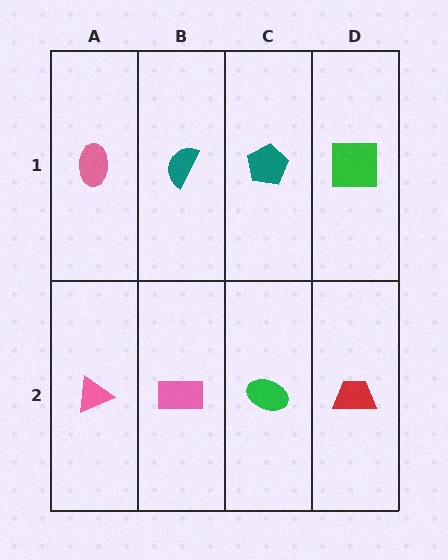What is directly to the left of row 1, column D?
A teal pentagon.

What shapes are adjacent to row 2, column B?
A teal semicircle (row 1, column B), a pink triangle (row 2, column A), a green ellipse (row 2, column C).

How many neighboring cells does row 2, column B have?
3.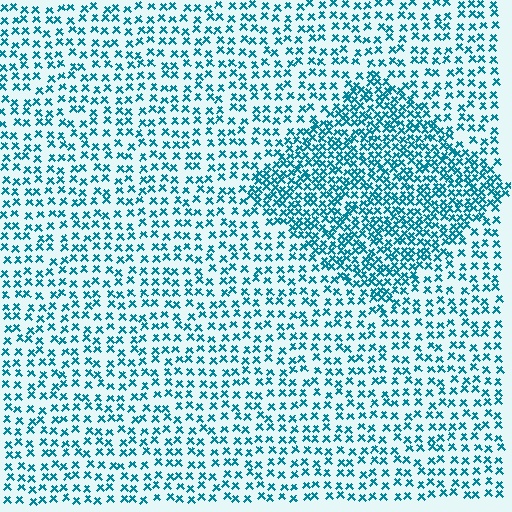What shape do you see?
I see a diamond.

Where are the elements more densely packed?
The elements are more densely packed inside the diamond boundary.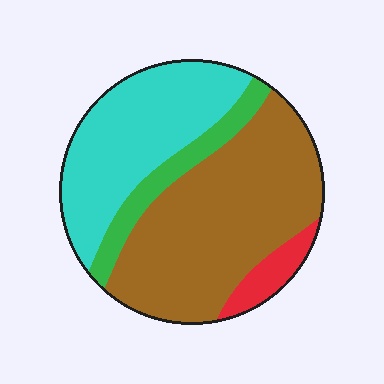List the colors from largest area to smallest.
From largest to smallest: brown, cyan, green, red.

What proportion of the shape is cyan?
Cyan takes up about one third (1/3) of the shape.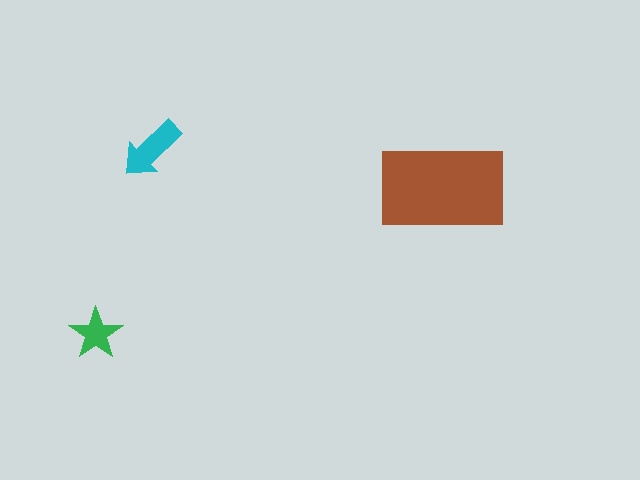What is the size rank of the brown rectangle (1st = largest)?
1st.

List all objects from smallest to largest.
The green star, the cyan arrow, the brown rectangle.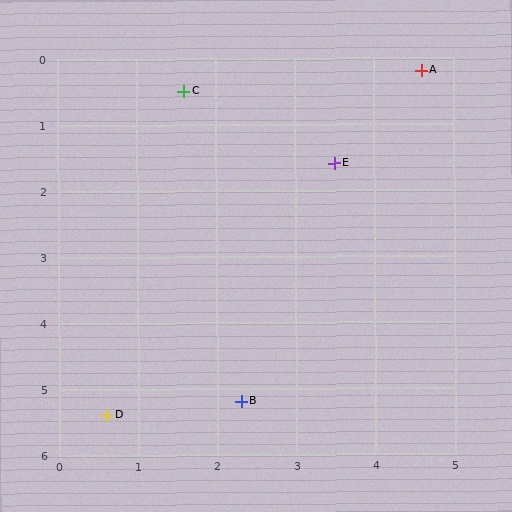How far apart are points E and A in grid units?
Points E and A are about 1.8 grid units apart.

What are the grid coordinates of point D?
Point D is at approximately (0.6, 5.4).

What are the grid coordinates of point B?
Point B is at approximately (2.3, 5.2).